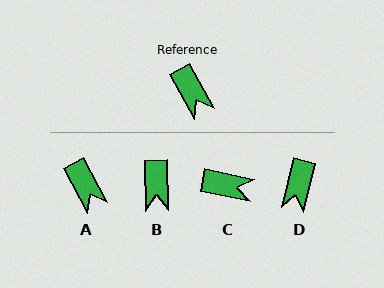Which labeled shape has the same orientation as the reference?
A.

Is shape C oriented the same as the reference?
No, it is off by about 49 degrees.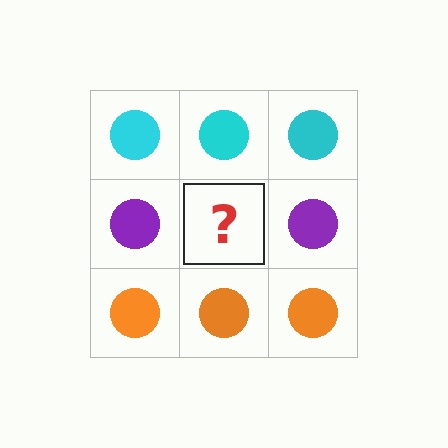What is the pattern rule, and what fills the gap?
The rule is that each row has a consistent color. The gap should be filled with a purple circle.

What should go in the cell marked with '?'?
The missing cell should contain a purple circle.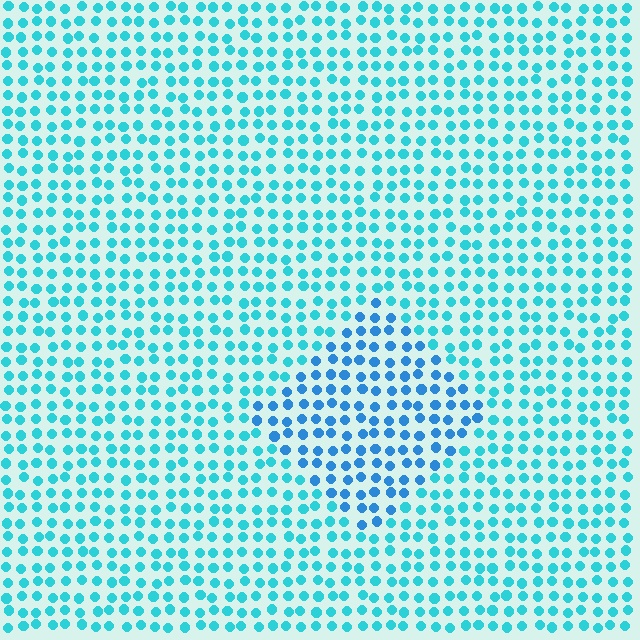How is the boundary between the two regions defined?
The boundary is defined purely by a slight shift in hue (about 25 degrees). Spacing, size, and orientation are identical on both sides.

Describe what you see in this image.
The image is filled with small cyan elements in a uniform arrangement. A diamond-shaped region is visible where the elements are tinted to a slightly different hue, forming a subtle color boundary.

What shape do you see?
I see a diamond.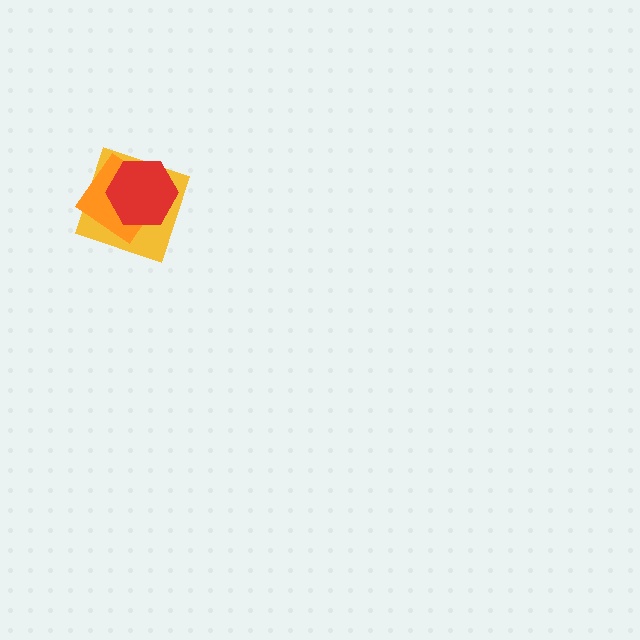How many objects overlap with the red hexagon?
2 objects overlap with the red hexagon.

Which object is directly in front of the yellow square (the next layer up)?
The orange diamond is directly in front of the yellow square.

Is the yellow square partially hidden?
Yes, it is partially covered by another shape.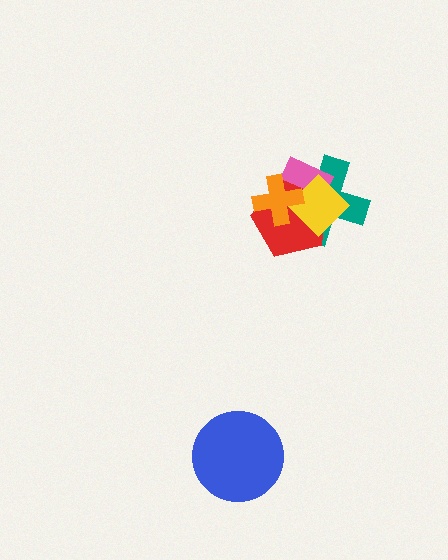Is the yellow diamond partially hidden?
Yes, it is partially covered by another shape.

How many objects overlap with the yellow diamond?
4 objects overlap with the yellow diamond.